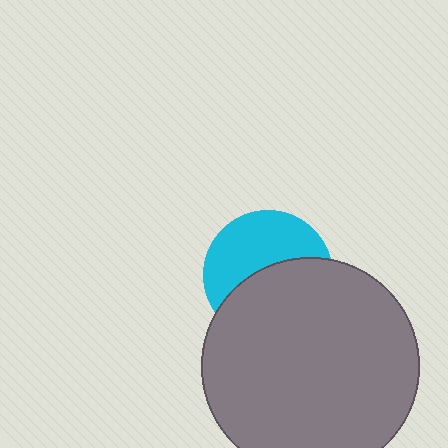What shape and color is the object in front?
The object in front is a gray circle.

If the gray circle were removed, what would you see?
You would see the complete cyan circle.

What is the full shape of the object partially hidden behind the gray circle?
The partially hidden object is a cyan circle.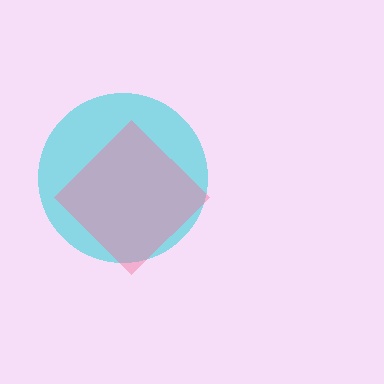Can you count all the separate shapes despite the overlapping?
Yes, there are 2 separate shapes.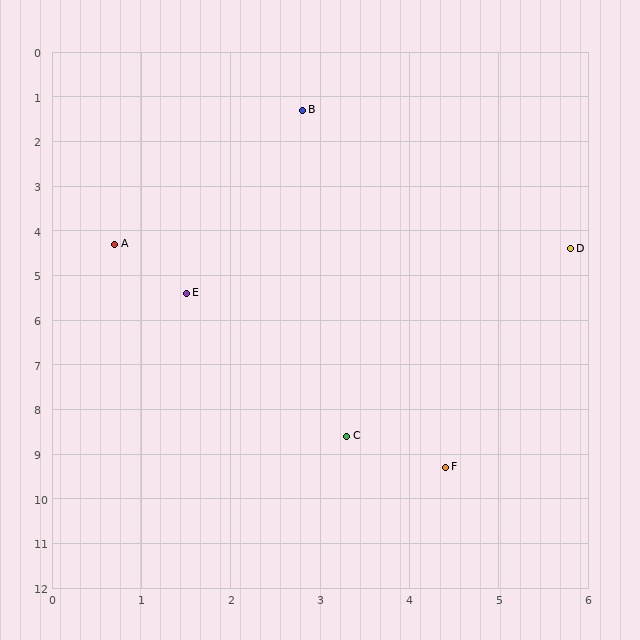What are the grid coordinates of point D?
Point D is at approximately (5.8, 4.4).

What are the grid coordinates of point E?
Point E is at approximately (1.5, 5.4).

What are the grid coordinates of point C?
Point C is at approximately (3.3, 8.6).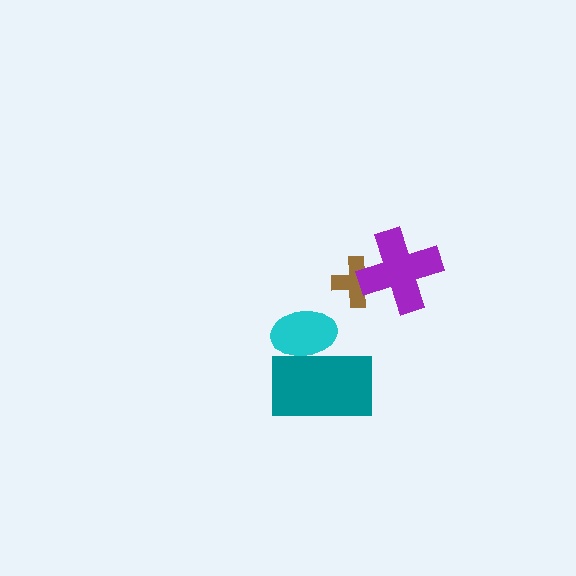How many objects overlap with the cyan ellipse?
1 object overlaps with the cyan ellipse.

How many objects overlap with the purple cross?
1 object overlaps with the purple cross.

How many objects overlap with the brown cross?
1 object overlaps with the brown cross.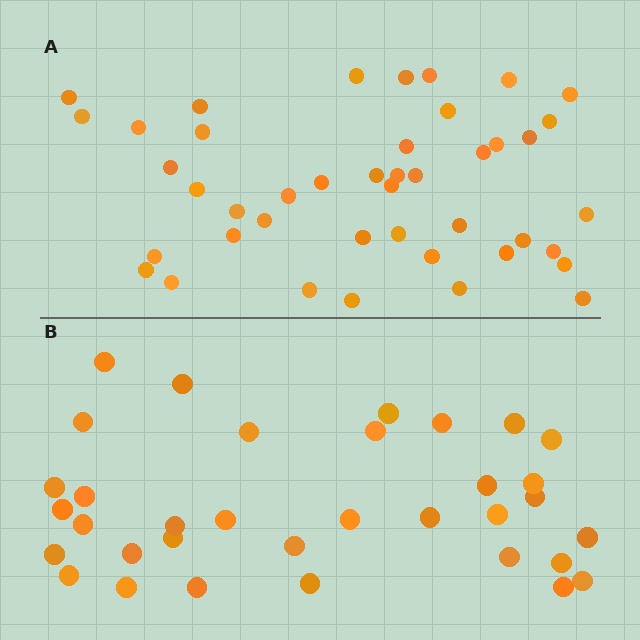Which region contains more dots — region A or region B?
Region A (the top region) has more dots.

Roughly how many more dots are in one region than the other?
Region A has roughly 8 or so more dots than region B.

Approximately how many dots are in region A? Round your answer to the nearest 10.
About 40 dots. (The exact count is 43, which rounds to 40.)